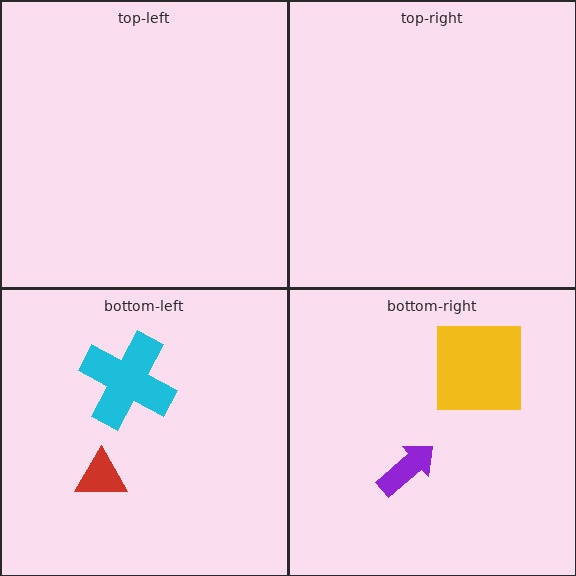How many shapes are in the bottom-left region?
2.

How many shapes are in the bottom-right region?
2.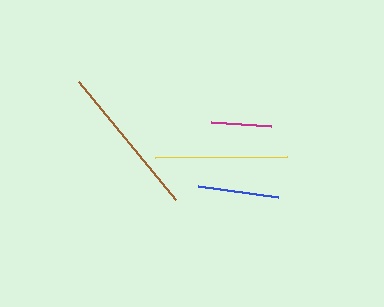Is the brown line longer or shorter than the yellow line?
The brown line is longer than the yellow line.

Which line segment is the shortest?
The magenta line is the shortest at approximately 60 pixels.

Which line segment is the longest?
The brown line is the longest at approximately 153 pixels.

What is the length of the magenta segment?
The magenta segment is approximately 60 pixels long.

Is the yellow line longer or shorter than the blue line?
The yellow line is longer than the blue line.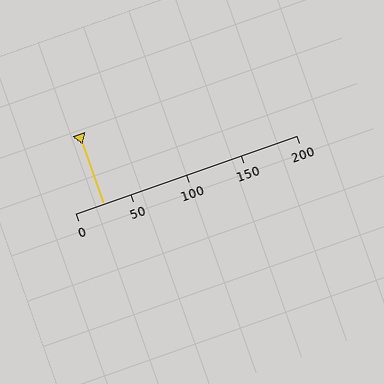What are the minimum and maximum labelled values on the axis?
The axis runs from 0 to 200.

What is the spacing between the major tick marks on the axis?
The major ticks are spaced 50 apart.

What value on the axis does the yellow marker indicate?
The marker indicates approximately 25.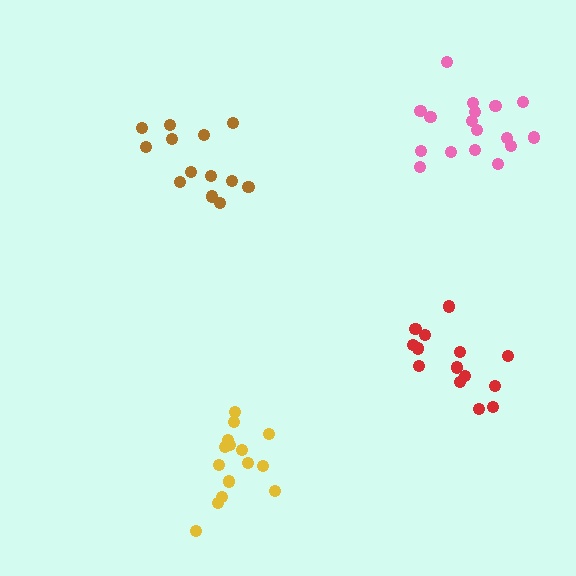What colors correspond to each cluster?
The clusters are colored: yellow, brown, pink, red.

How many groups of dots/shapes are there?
There are 4 groups.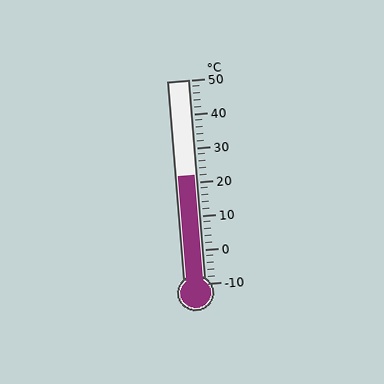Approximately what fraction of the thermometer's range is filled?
The thermometer is filled to approximately 55% of its range.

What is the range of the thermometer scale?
The thermometer scale ranges from -10°C to 50°C.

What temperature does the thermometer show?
The thermometer shows approximately 22°C.